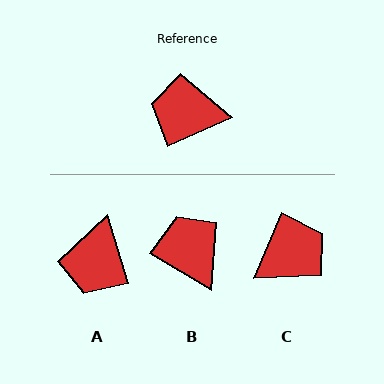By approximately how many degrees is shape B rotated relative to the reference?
Approximately 55 degrees clockwise.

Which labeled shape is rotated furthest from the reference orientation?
C, about 138 degrees away.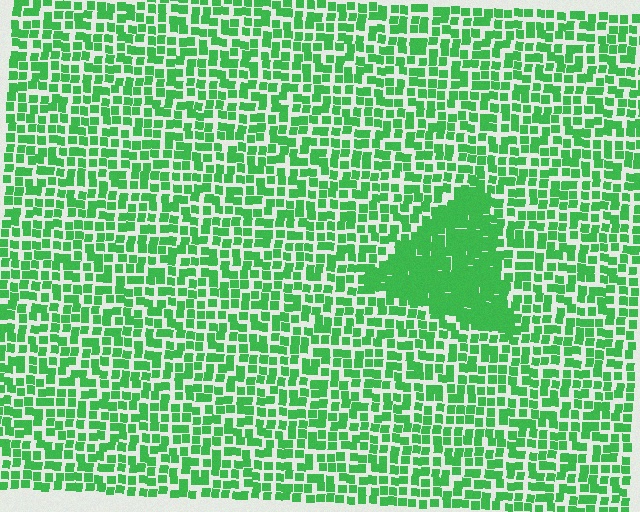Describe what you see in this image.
The image contains small green elements arranged at two different densities. A triangle-shaped region is visible where the elements are more densely packed than the surrounding area.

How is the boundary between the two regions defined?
The boundary is defined by a change in element density (approximately 2.1x ratio). All elements are the same color, size, and shape.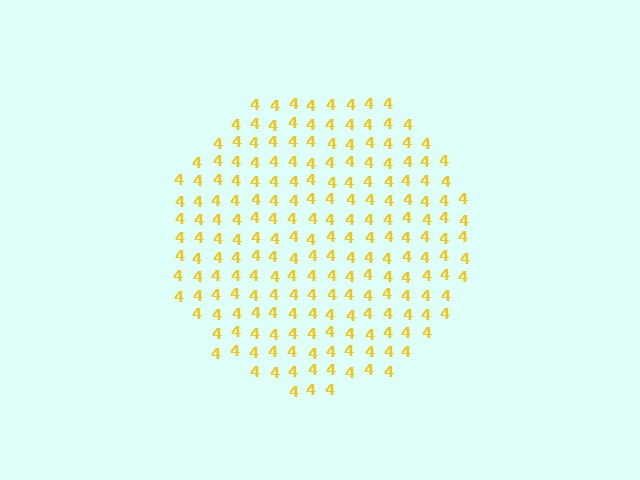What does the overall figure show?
The overall figure shows a circle.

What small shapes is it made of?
It is made of small digit 4's.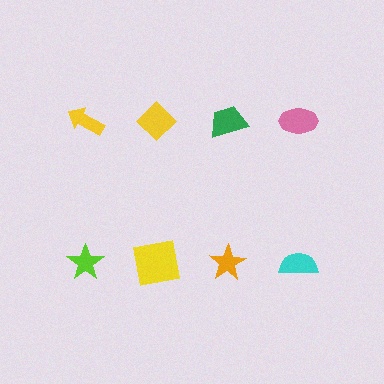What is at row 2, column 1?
A lime star.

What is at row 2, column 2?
A yellow square.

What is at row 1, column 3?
A green trapezoid.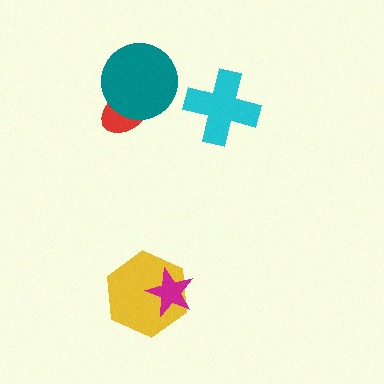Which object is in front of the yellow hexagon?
The magenta star is in front of the yellow hexagon.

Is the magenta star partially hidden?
No, no other shape covers it.